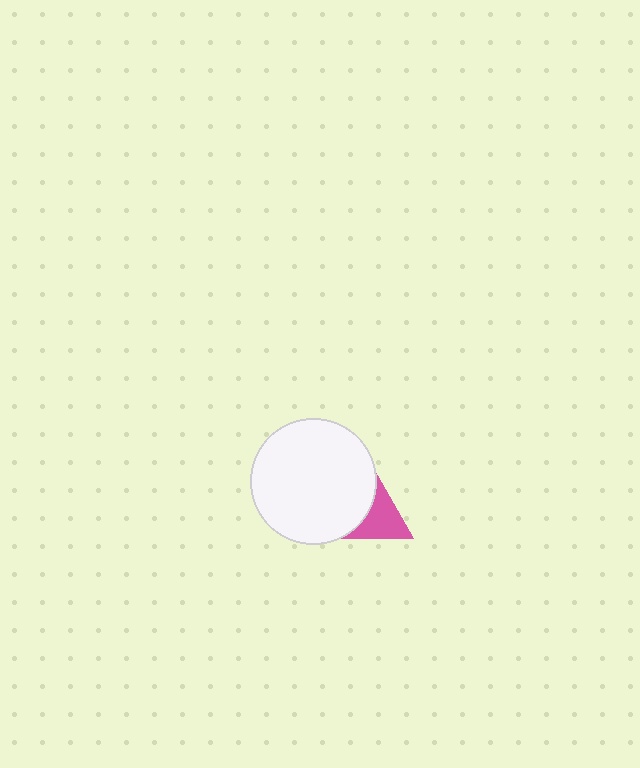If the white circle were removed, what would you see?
You would see the complete pink triangle.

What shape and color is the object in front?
The object in front is a white circle.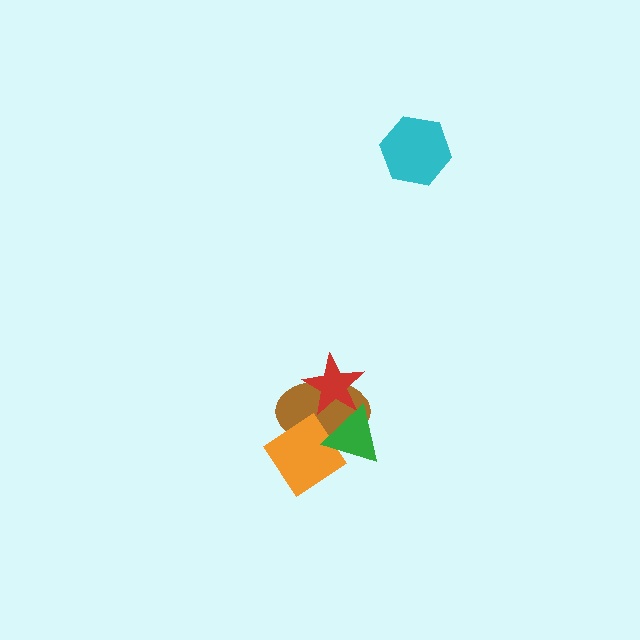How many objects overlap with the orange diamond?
2 objects overlap with the orange diamond.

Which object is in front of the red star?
The green triangle is in front of the red star.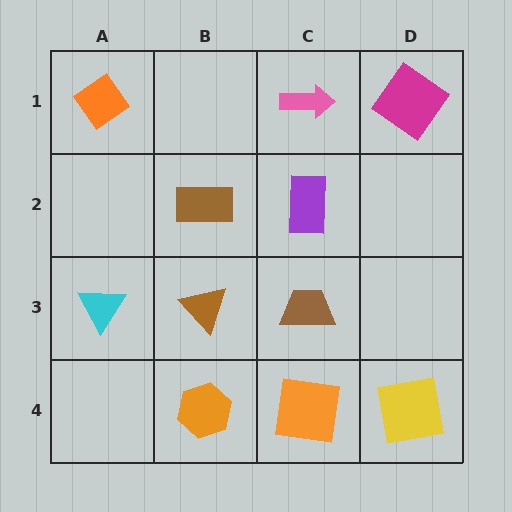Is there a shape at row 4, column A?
No, that cell is empty.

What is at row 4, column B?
An orange hexagon.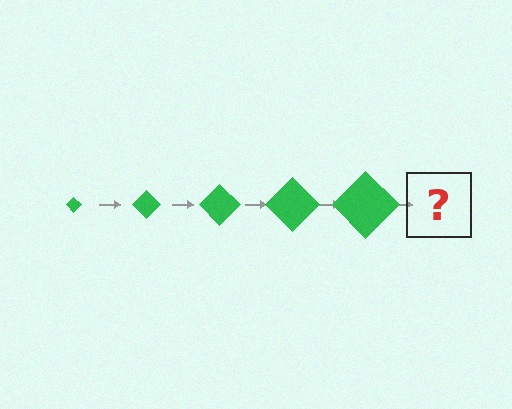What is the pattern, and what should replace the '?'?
The pattern is that the diamond gets progressively larger each step. The '?' should be a green diamond, larger than the previous one.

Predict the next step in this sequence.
The next step is a green diamond, larger than the previous one.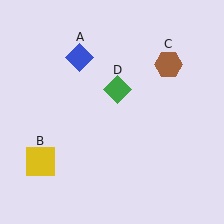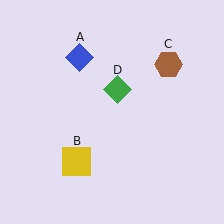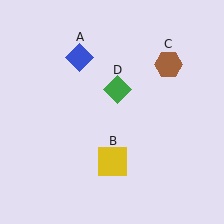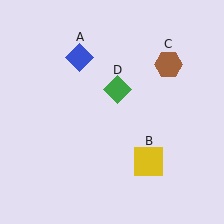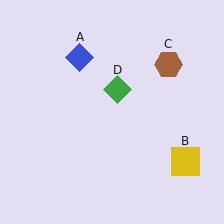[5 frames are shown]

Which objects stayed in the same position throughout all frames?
Blue diamond (object A) and brown hexagon (object C) and green diamond (object D) remained stationary.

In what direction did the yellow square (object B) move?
The yellow square (object B) moved right.